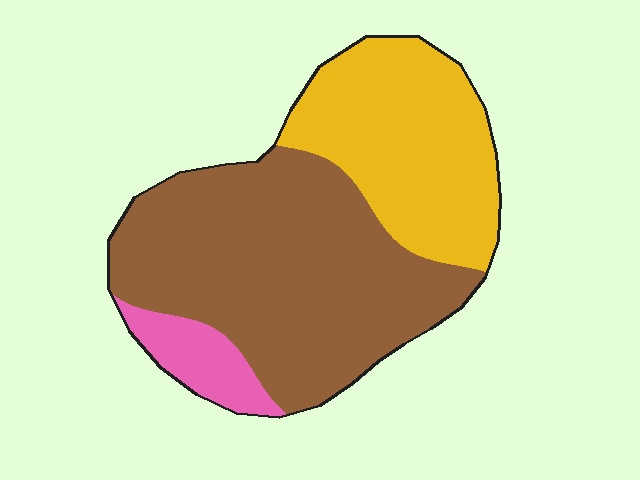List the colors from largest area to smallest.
From largest to smallest: brown, yellow, pink.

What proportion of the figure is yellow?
Yellow covers 34% of the figure.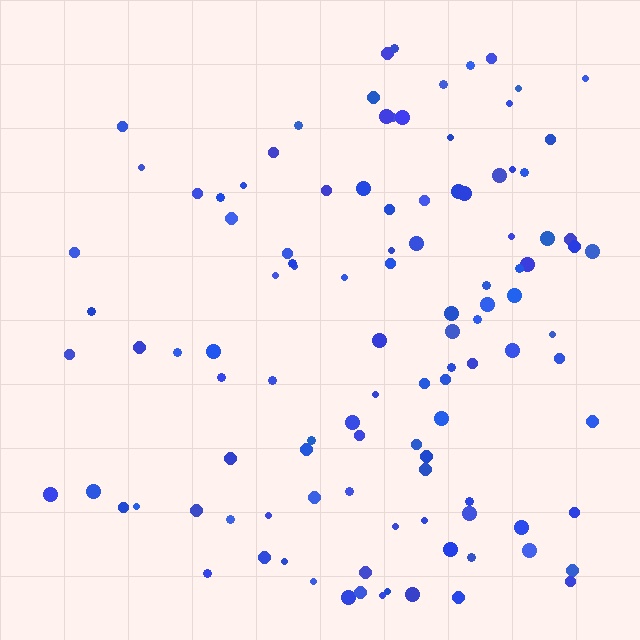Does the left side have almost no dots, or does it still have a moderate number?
Still a moderate number, just noticeably fewer than the right.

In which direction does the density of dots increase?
From left to right, with the right side densest.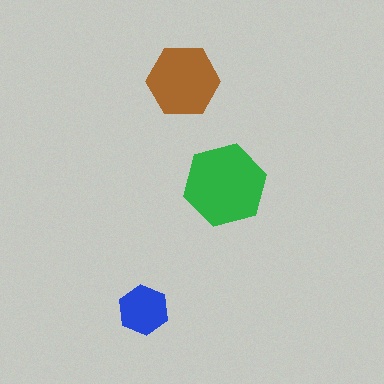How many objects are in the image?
There are 3 objects in the image.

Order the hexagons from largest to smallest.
the green one, the brown one, the blue one.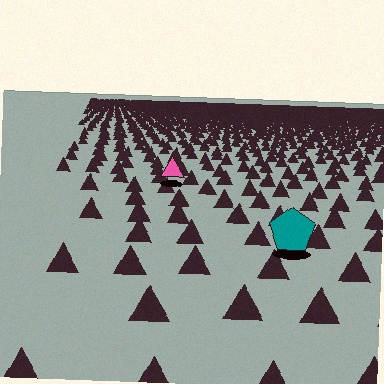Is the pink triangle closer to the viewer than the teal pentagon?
No. The teal pentagon is closer — you can tell from the texture gradient: the ground texture is coarser near it.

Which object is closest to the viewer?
The teal pentagon is closest. The texture marks near it are larger and more spread out.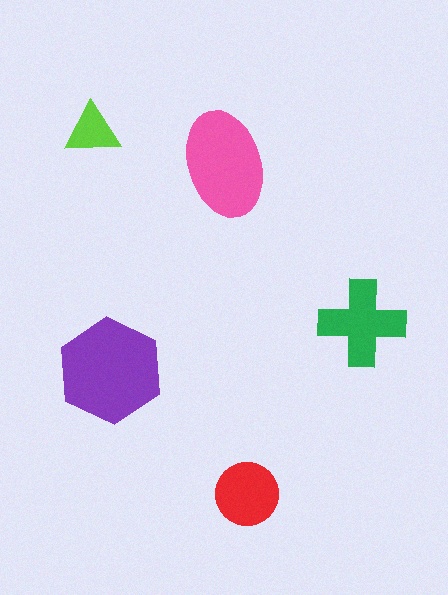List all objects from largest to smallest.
The purple hexagon, the pink ellipse, the green cross, the red circle, the lime triangle.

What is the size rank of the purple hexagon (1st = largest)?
1st.